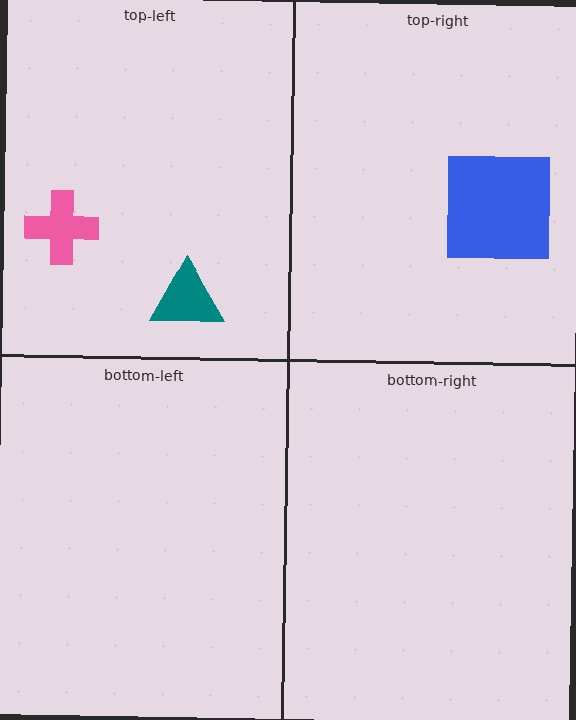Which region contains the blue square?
The top-right region.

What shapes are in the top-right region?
The blue square.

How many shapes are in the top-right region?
1.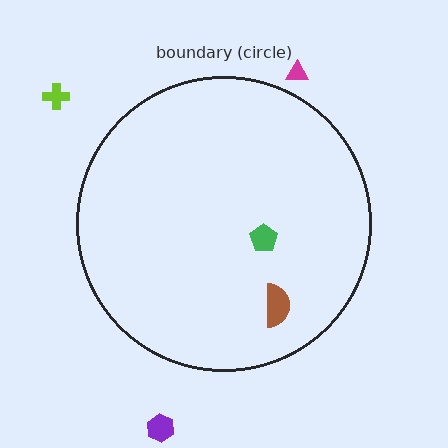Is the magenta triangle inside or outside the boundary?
Outside.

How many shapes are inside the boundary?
2 inside, 3 outside.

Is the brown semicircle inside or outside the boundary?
Inside.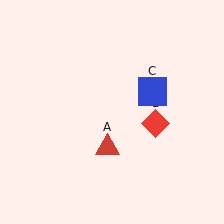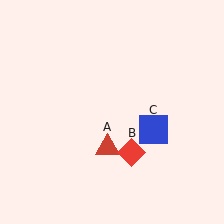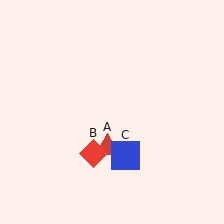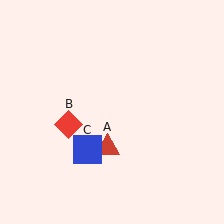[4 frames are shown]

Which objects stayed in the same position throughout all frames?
Red triangle (object A) remained stationary.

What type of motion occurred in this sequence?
The red diamond (object B), blue square (object C) rotated clockwise around the center of the scene.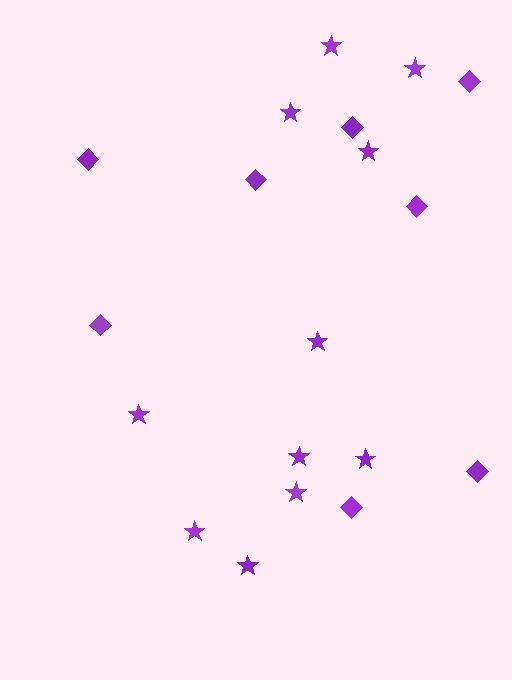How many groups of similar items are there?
There are 2 groups: one group of diamonds (8) and one group of stars (11).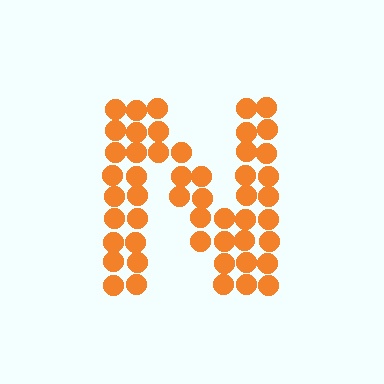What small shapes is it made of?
It is made of small circles.